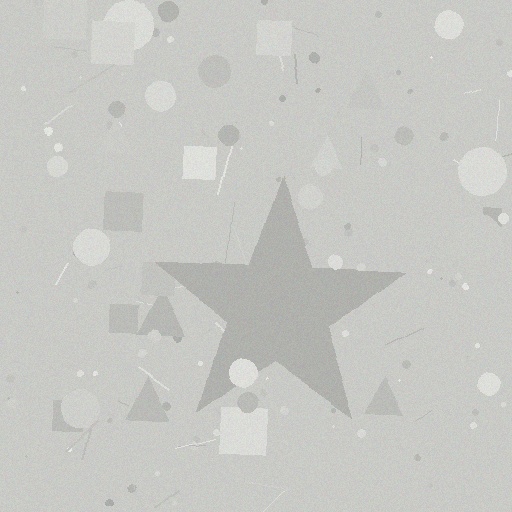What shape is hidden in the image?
A star is hidden in the image.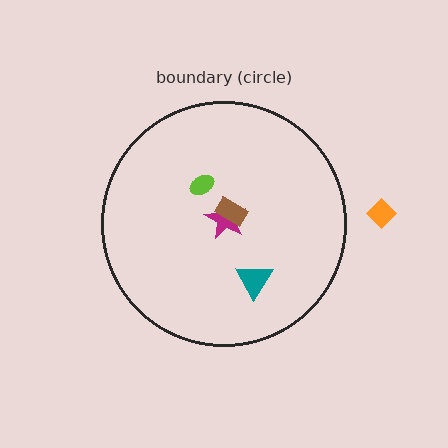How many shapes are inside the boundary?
4 inside, 1 outside.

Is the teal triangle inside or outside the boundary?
Inside.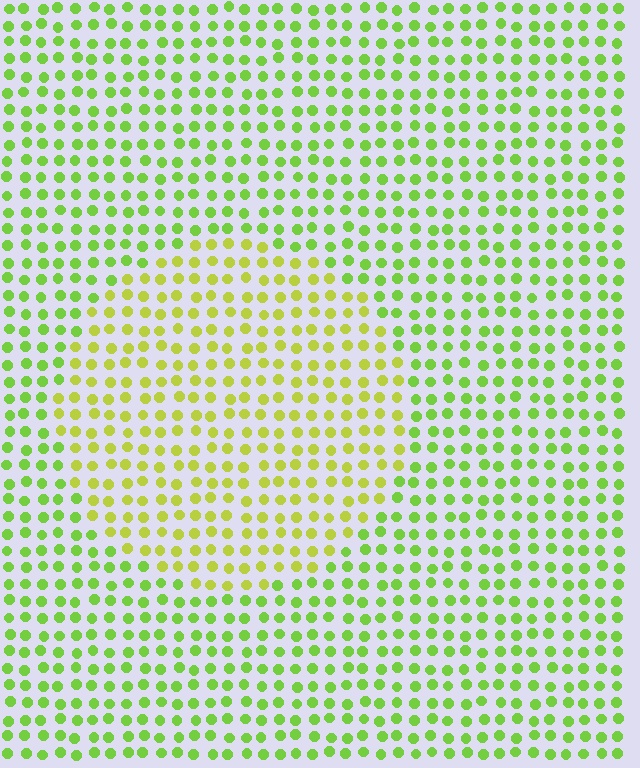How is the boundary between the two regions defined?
The boundary is defined purely by a slight shift in hue (about 29 degrees). Spacing, size, and orientation are identical on both sides.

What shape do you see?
I see a circle.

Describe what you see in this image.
The image is filled with small lime elements in a uniform arrangement. A circle-shaped region is visible where the elements are tinted to a slightly different hue, forming a subtle color boundary.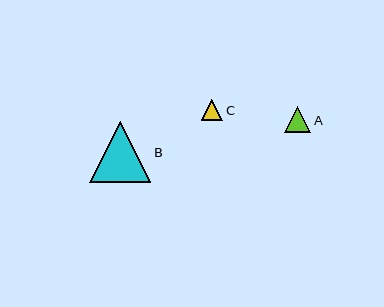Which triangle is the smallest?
Triangle C is the smallest with a size of approximately 21 pixels.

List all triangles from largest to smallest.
From largest to smallest: B, A, C.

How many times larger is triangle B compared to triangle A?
Triangle B is approximately 2.4 times the size of triangle A.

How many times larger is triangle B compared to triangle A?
Triangle B is approximately 2.4 times the size of triangle A.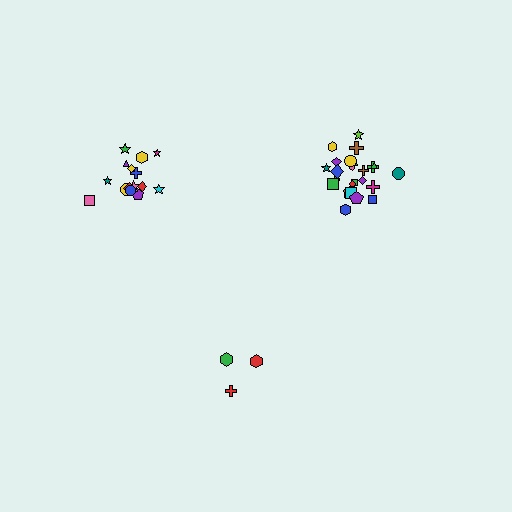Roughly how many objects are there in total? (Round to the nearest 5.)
Roughly 45 objects in total.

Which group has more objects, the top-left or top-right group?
The top-right group.